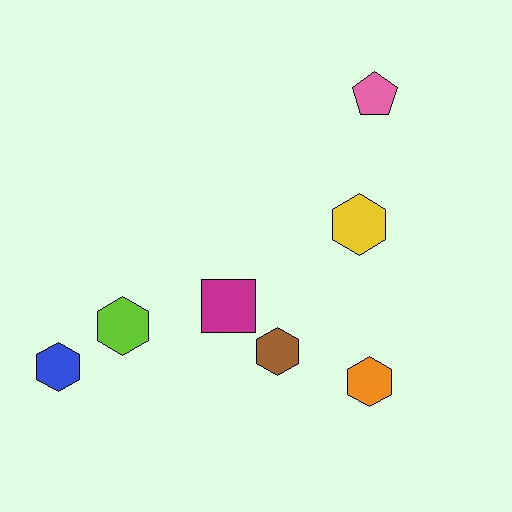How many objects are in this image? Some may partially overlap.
There are 7 objects.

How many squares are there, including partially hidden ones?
There is 1 square.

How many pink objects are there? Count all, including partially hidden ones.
There is 1 pink object.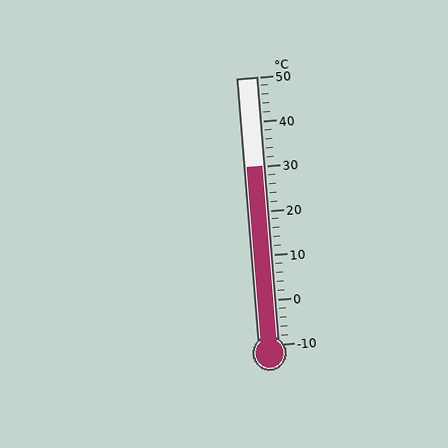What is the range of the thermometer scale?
The thermometer scale ranges from -10°C to 50°C.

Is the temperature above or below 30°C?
The temperature is at 30°C.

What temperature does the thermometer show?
The thermometer shows approximately 30°C.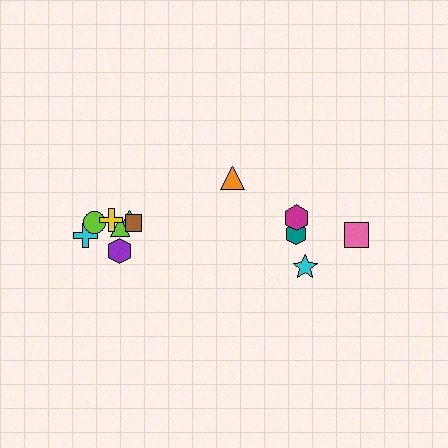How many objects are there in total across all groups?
There are 12 objects.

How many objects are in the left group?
There are 7 objects.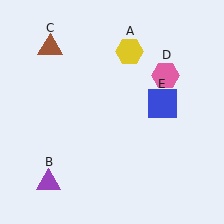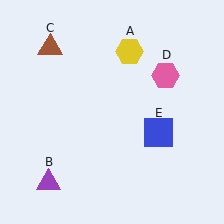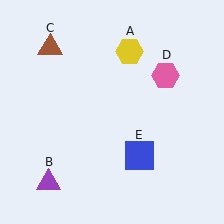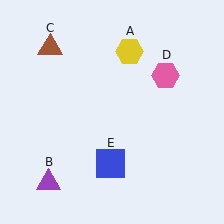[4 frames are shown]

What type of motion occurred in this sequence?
The blue square (object E) rotated clockwise around the center of the scene.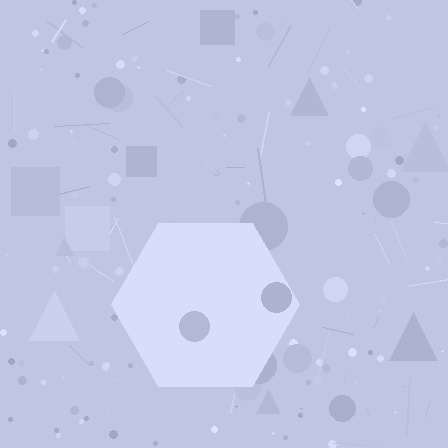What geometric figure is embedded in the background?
A hexagon is embedded in the background.